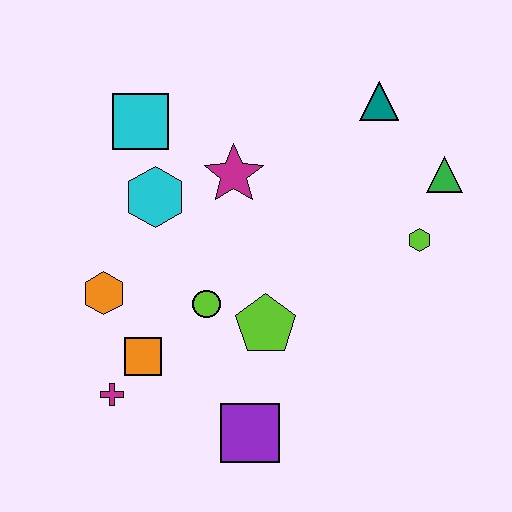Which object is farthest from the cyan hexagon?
The green triangle is farthest from the cyan hexagon.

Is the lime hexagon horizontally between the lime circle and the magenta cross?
No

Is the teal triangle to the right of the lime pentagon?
Yes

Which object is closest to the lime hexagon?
The green triangle is closest to the lime hexagon.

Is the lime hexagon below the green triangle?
Yes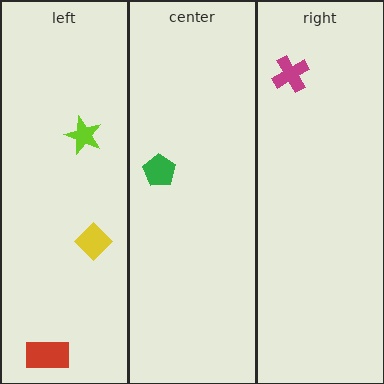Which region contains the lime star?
The left region.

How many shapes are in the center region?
1.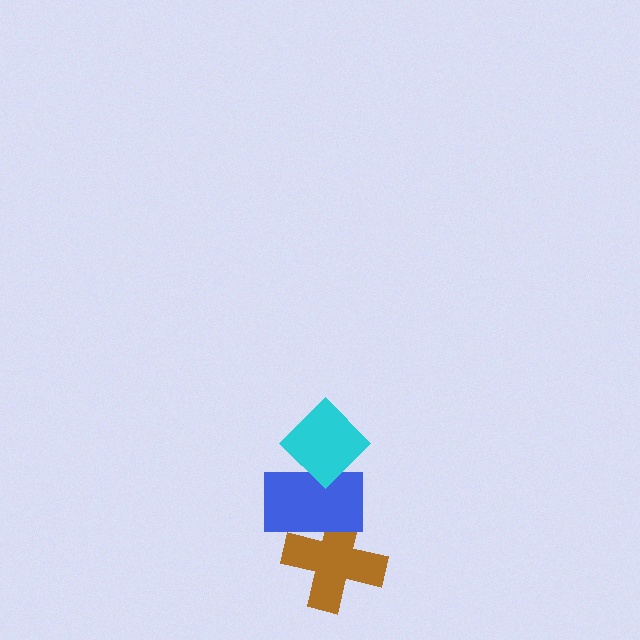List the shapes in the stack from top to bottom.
From top to bottom: the cyan diamond, the blue rectangle, the brown cross.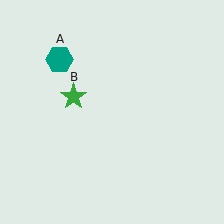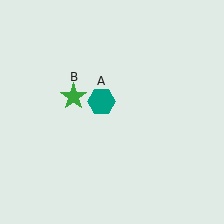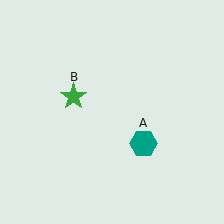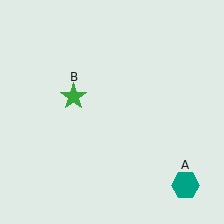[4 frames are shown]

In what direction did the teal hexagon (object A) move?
The teal hexagon (object A) moved down and to the right.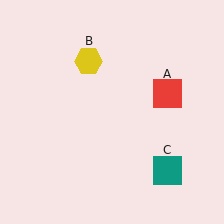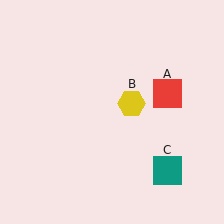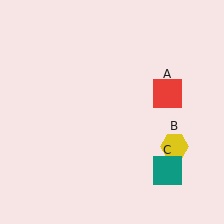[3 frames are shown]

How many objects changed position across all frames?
1 object changed position: yellow hexagon (object B).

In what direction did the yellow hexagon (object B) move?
The yellow hexagon (object B) moved down and to the right.